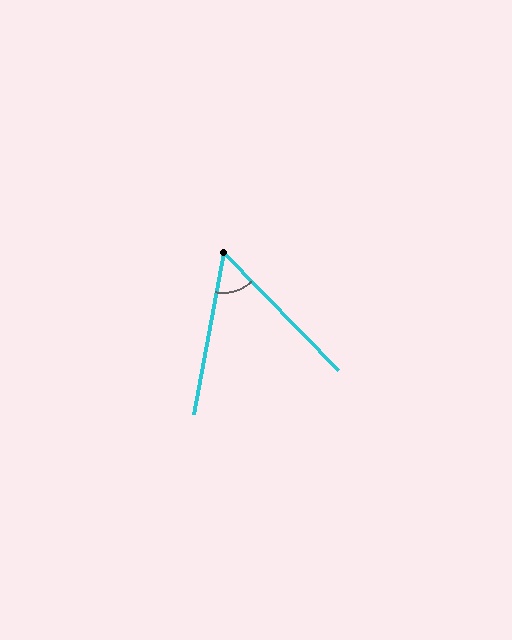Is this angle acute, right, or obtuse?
It is acute.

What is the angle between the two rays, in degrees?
Approximately 54 degrees.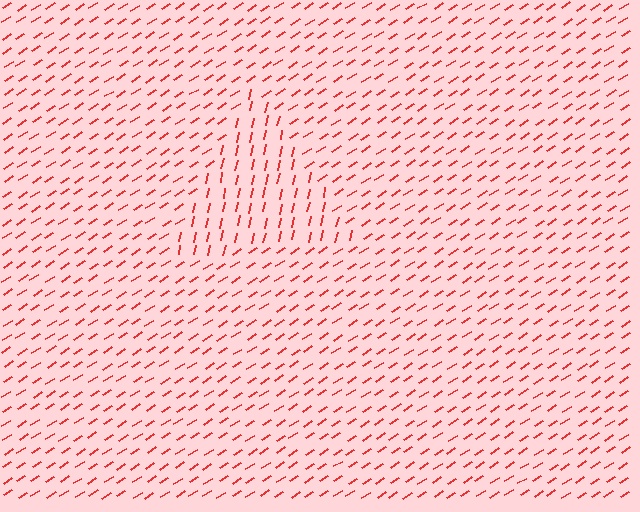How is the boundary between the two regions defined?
The boundary is defined purely by a change in line orientation (approximately 45 degrees difference). All lines are the same color and thickness.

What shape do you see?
I see a triangle.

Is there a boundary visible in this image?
Yes, there is a texture boundary formed by a change in line orientation.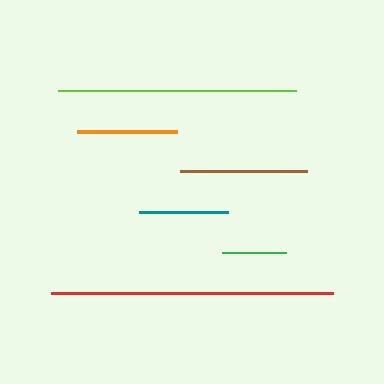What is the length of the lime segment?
The lime segment is approximately 238 pixels long.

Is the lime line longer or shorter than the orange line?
The lime line is longer than the orange line.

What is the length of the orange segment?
The orange segment is approximately 100 pixels long.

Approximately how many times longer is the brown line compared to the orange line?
The brown line is approximately 1.3 times the length of the orange line.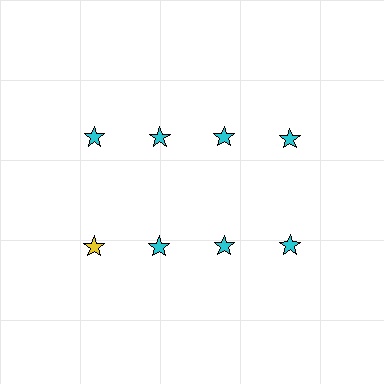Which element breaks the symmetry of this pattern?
The yellow star in the second row, leftmost column breaks the symmetry. All other shapes are cyan stars.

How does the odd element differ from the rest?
It has a different color: yellow instead of cyan.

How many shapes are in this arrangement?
There are 8 shapes arranged in a grid pattern.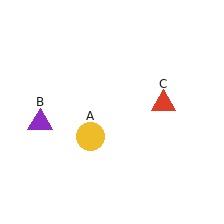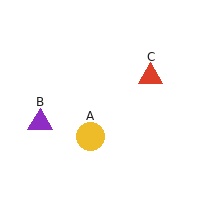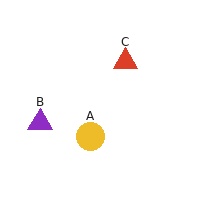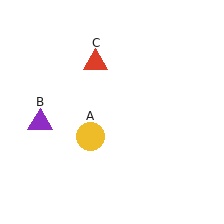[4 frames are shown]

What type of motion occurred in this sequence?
The red triangle (object C) rotated counterclockwise around the center of the scene.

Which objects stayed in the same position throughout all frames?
Yellow circle (object A) and purple triangle (object B) remained stationary.